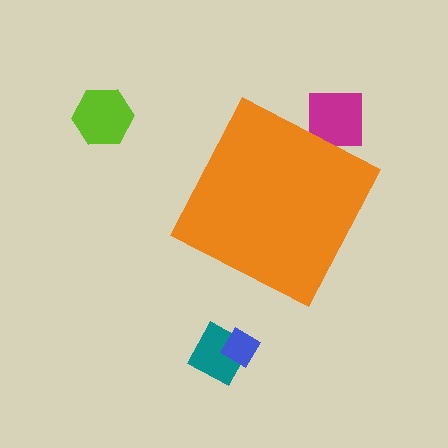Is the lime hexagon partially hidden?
No, the lime hexagon is fully visible.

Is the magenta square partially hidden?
Yes, the magenta square is partially hidden behind the orange diamond.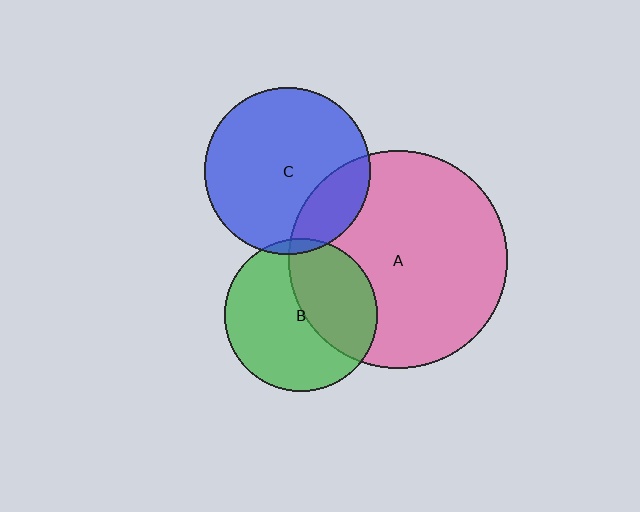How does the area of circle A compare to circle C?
Approximately 1.7 times.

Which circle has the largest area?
Circle A (pink).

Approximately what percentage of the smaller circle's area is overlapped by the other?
Approximately 5%.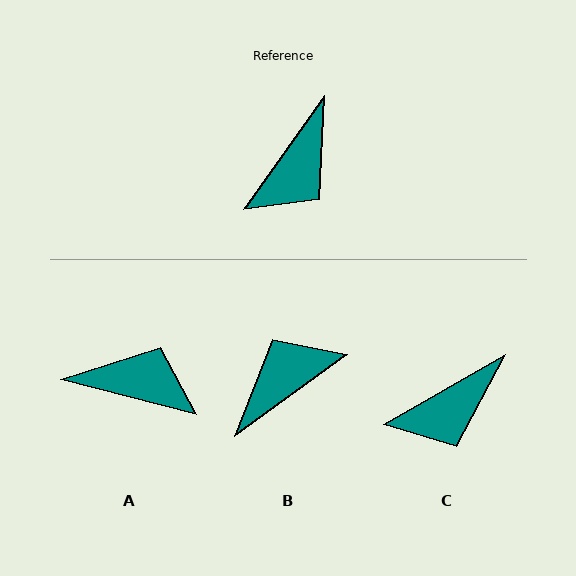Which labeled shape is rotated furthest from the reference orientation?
B, about 161 degrees away.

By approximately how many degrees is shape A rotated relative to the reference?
Approximately 111 degrees counter-clockwise.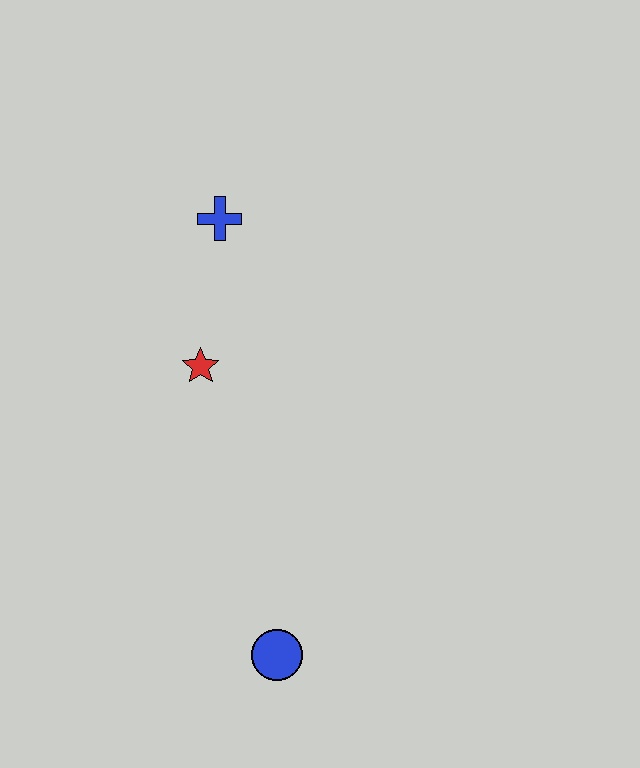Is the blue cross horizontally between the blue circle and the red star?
Yes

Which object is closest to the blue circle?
The red star is closest to the blue circle.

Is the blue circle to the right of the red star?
Yes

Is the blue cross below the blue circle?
No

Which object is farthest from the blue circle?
The blue cross is farthest from the blue circle.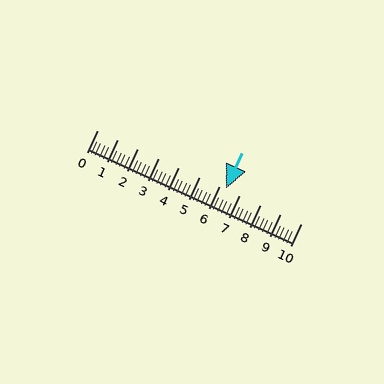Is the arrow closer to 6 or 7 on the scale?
The arrow is closer to 6.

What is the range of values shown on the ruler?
The ruler shows values from 0 to 10.